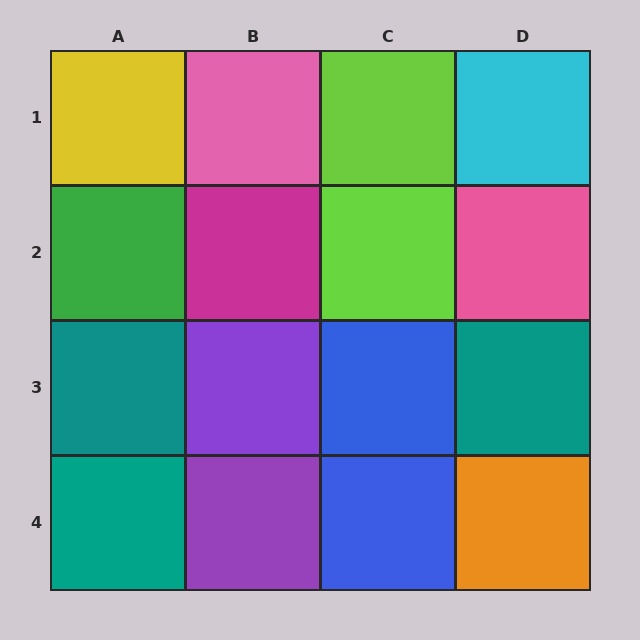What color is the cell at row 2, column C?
Lime.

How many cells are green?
1 cell is green.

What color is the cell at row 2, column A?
Green.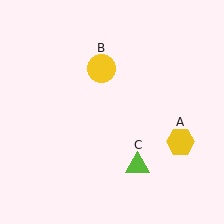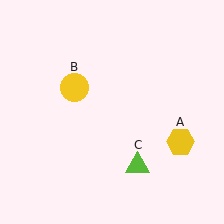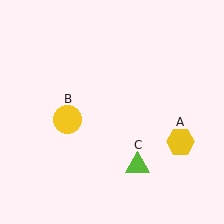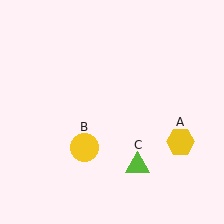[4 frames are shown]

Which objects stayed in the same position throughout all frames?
Yellow hexagon (object A) and lime triangle (object C) remained stationary.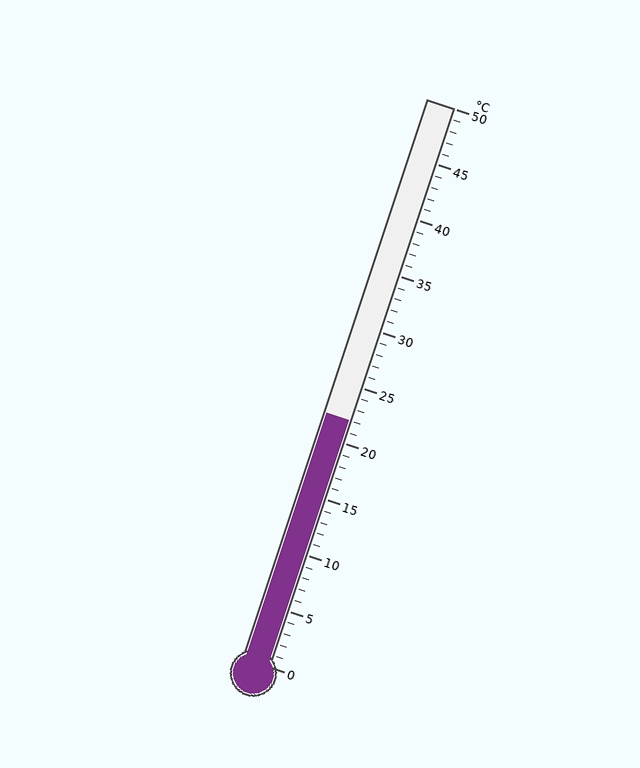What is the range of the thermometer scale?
The thermometer scale ranges from 0°C to 50°C.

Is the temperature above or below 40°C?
The temperature is below 40°C.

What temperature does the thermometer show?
The thermometer shows approximately 22°C.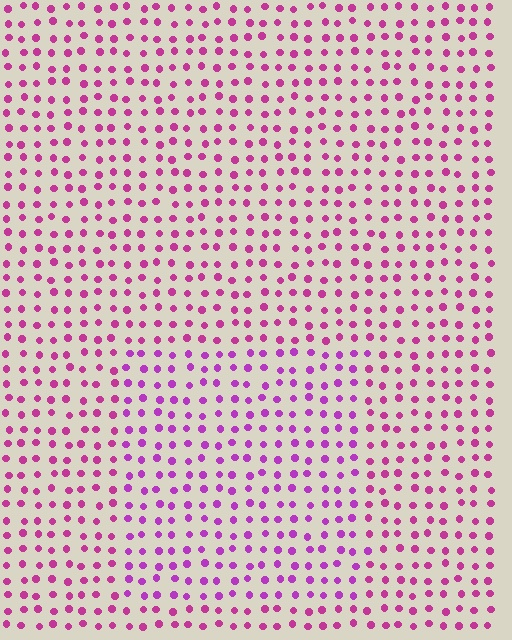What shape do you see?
I see a rectangle.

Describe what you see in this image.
The image is filled with small magenta elements in a uniform arrangement. A rectangle-shaped region is visible where the elements are tinted to a slightly different hue, forming a subtle color boundary.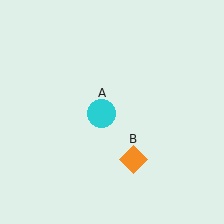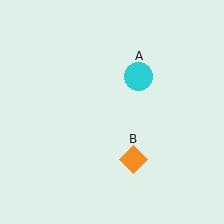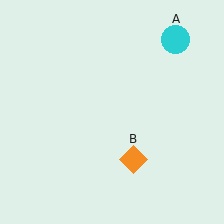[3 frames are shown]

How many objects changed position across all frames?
1 object changed position: cyan circle (object A).